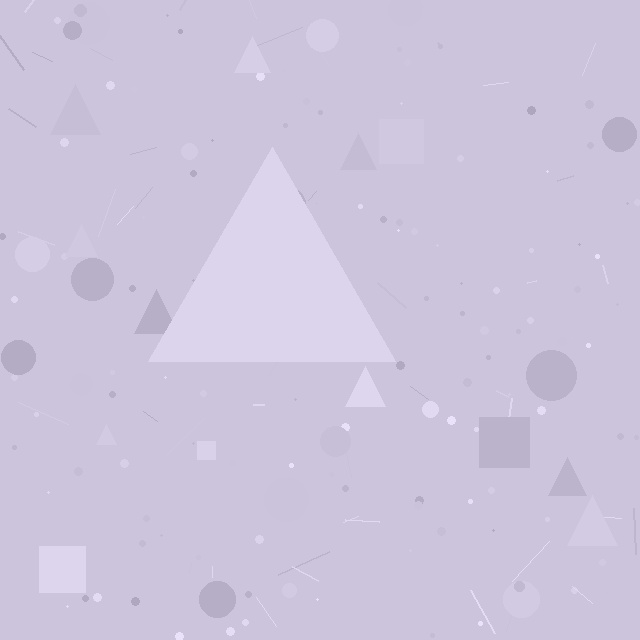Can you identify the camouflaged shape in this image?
The camouflaged shape is a triangle.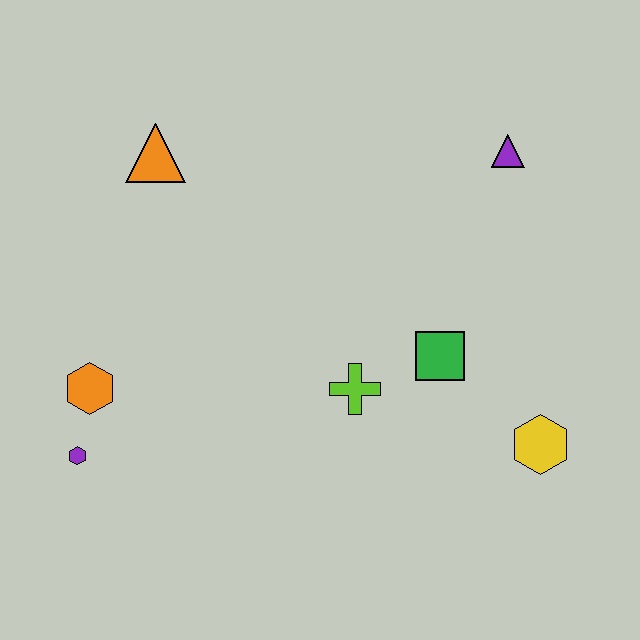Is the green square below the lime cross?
No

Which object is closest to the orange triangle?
The orange hexagon is closest to the orange triangle.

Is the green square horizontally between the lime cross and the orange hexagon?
No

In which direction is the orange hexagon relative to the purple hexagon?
The orange hexagon is above the purple hexagon.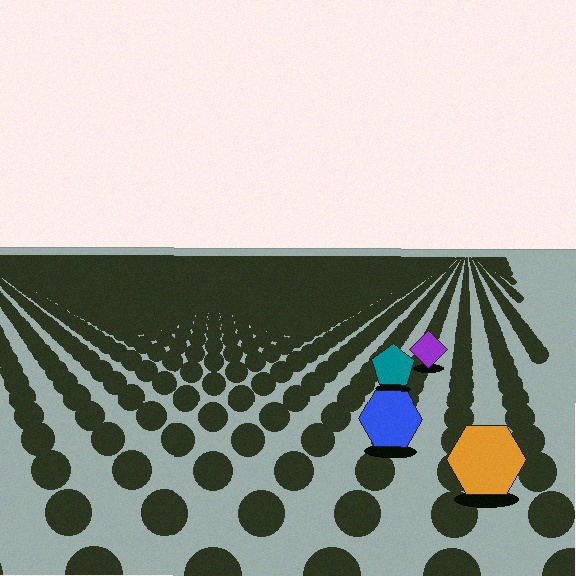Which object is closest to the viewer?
The orange hexagon is closest. The texture marks near it are larger and more spread out.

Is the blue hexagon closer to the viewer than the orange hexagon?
No. The orange hexagon is closer — you can tell from the texture gradient: the ground texture is coarser near it.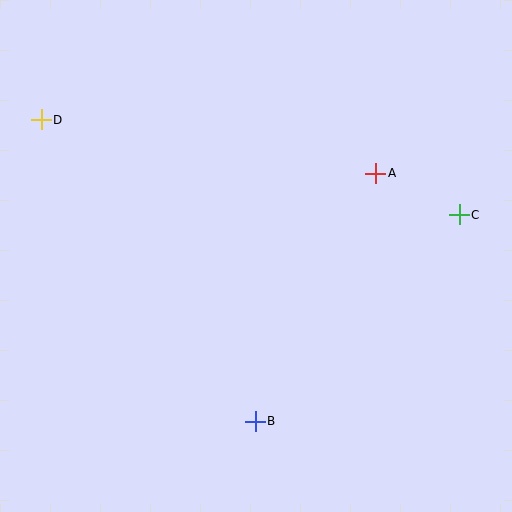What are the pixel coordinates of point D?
Point D is at (41, 120).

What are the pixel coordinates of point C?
Point C is at (459, 215).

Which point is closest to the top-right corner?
Point A is closest to the top-right corner.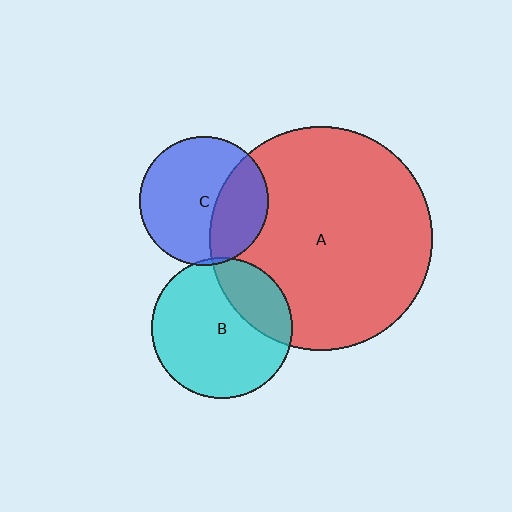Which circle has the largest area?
Circle A (red).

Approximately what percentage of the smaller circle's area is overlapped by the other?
Approximately 25%.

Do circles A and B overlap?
Yes.